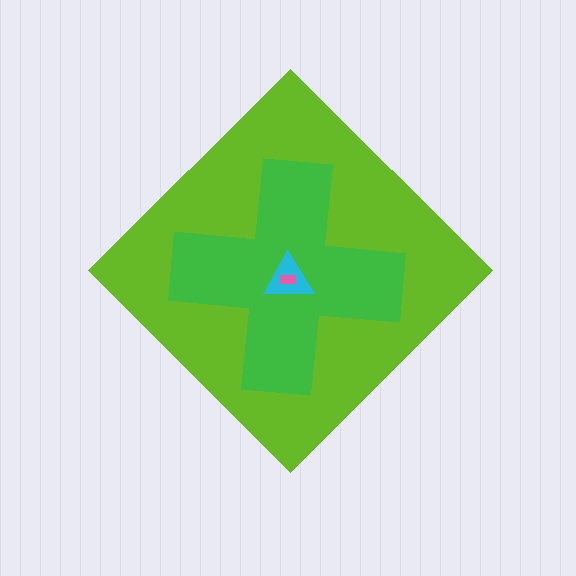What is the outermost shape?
The lime diamond.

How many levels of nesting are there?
4.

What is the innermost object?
The pink rectangle.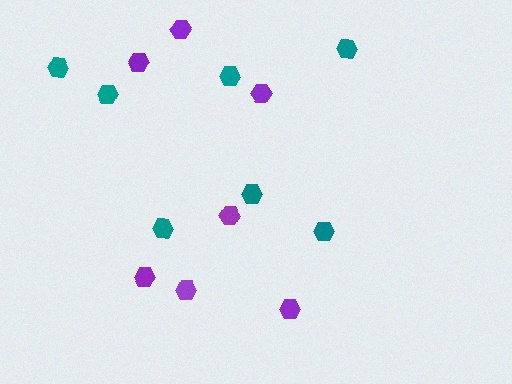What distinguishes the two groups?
There are 2 groups: one group of teal hexagons (7) and one group of purple hexagons (7).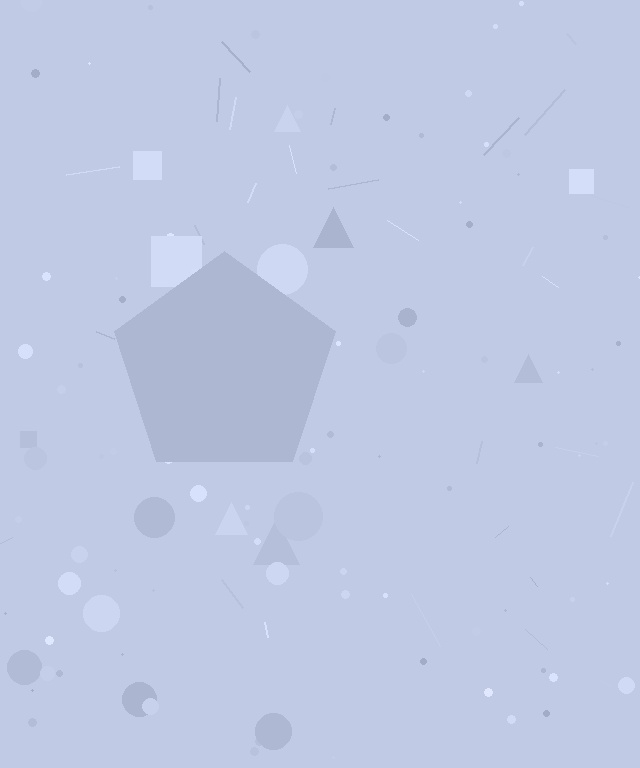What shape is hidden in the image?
A pentagon is hidden in the image.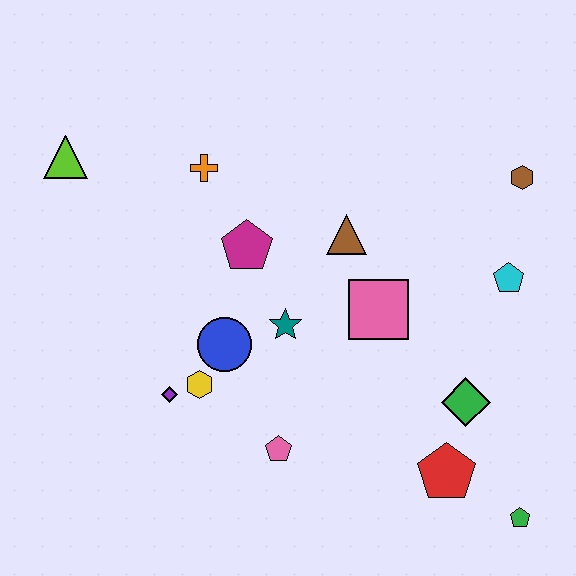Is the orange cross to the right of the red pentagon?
No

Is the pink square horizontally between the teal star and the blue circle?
No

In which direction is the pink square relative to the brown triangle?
The pink square is below the brown triangle.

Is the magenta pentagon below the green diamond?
No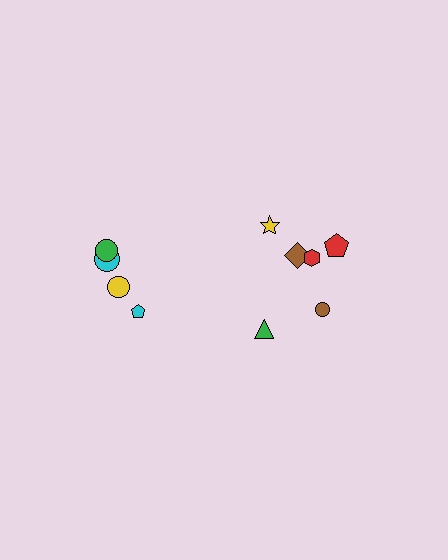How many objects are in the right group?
There are 6 objects.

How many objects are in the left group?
There are 4 objects.